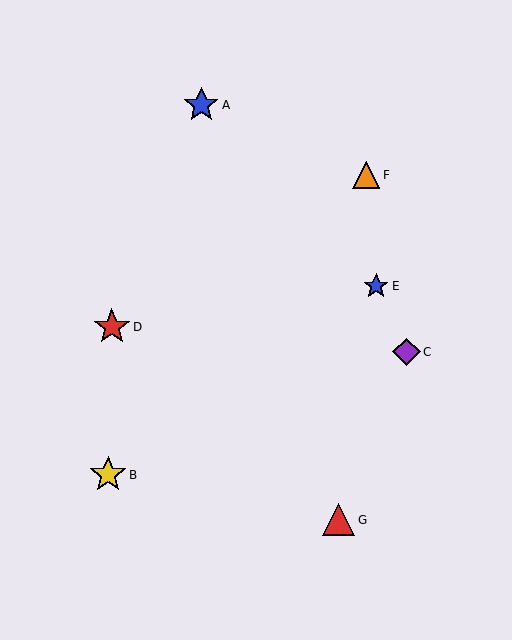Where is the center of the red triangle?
The center of the red triangle is at (339, 520).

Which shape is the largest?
The red star (labeled D) is the largest.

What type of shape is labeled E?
Shape E is a blue star.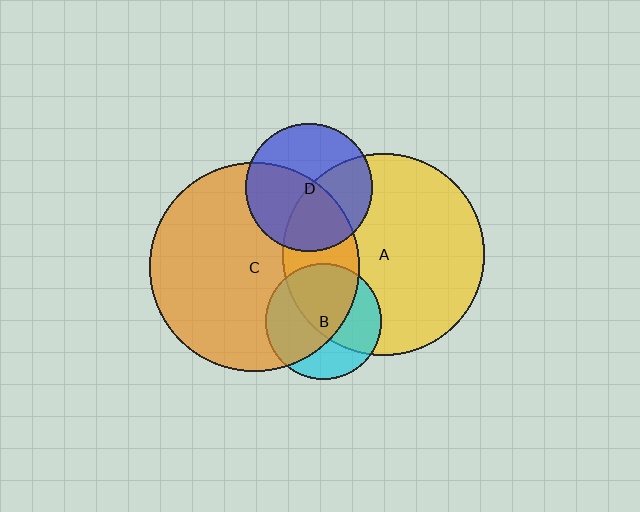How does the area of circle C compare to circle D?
Approximately 2.7 times.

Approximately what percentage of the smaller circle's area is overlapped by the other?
Approximately 55%.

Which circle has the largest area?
Circle C (orange).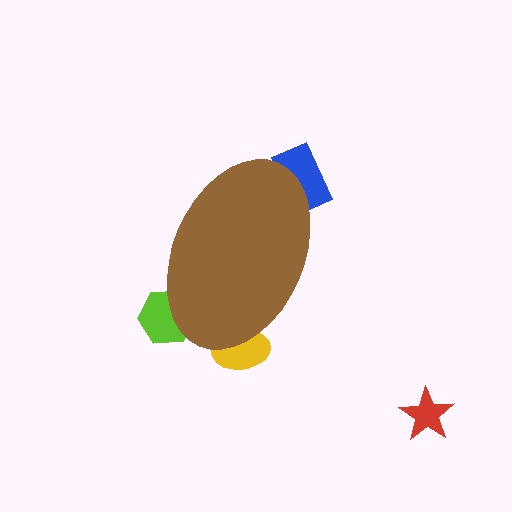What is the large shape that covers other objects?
A brown ellipse.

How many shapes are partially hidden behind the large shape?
3 shapes are partially hidden.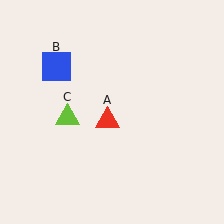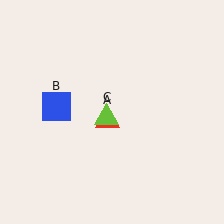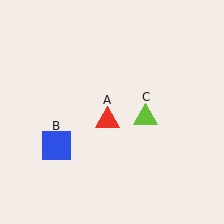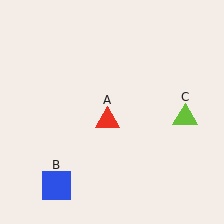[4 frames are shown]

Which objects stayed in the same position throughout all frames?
Red triangle (object A) remained stationary.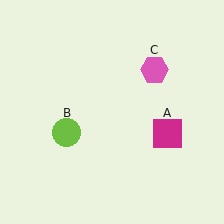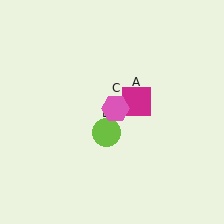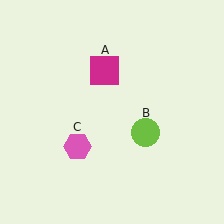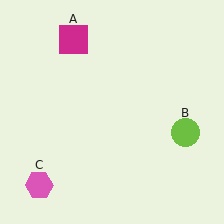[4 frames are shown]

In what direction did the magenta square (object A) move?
The magenta square (object A) moved up and to the left.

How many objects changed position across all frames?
3 objects changed position: magenta square (object A), lime circle (object B), pink hexagon (object C).